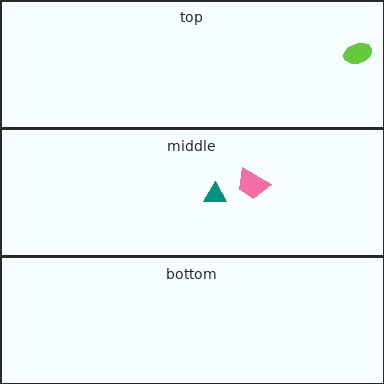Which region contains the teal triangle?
The middle region.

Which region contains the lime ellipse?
The top region.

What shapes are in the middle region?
The teal triangle, the pink trapezoid.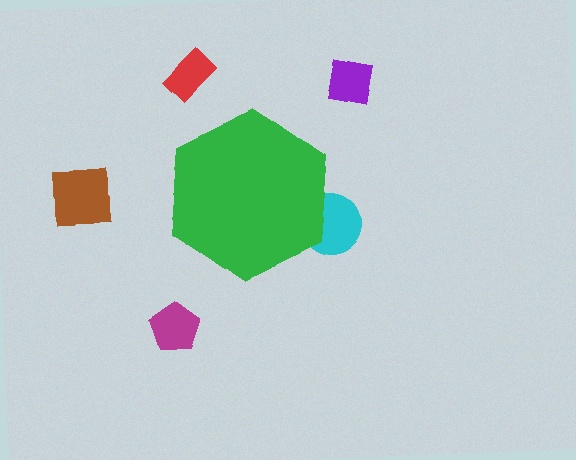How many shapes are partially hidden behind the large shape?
1 shape is partially hidden.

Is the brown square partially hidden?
No, the brown square is fully visible.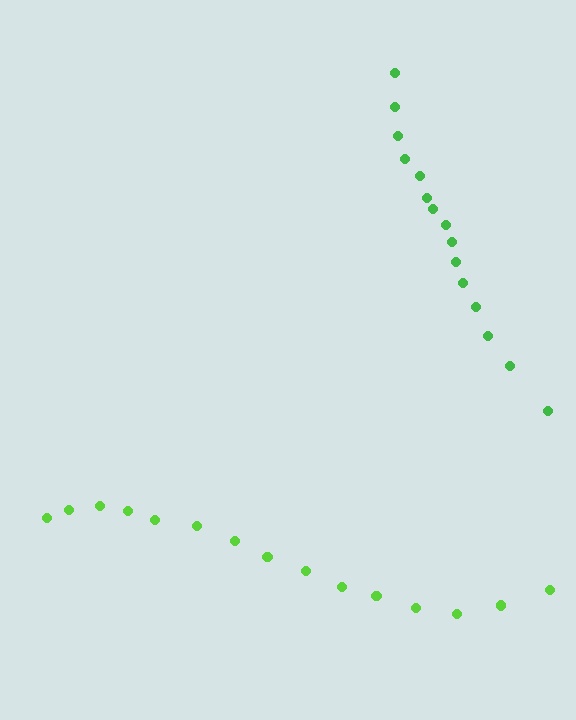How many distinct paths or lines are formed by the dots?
There are 2 distinct paths.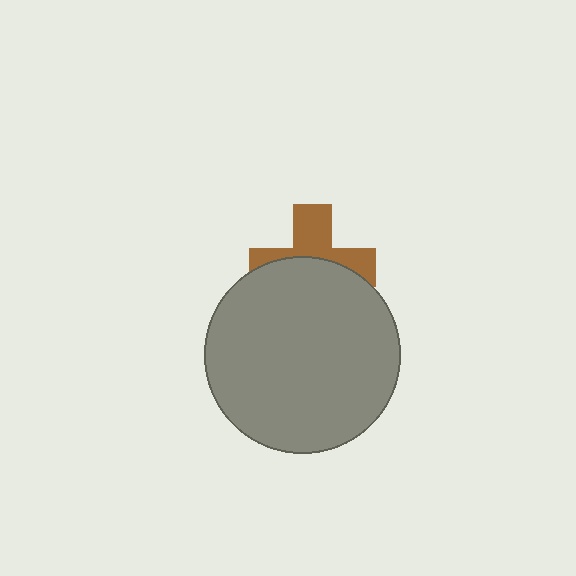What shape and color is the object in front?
The object in front is a gray circle.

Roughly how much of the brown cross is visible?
A small part of it is visible (roughly 45%).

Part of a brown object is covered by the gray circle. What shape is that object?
It is a cross.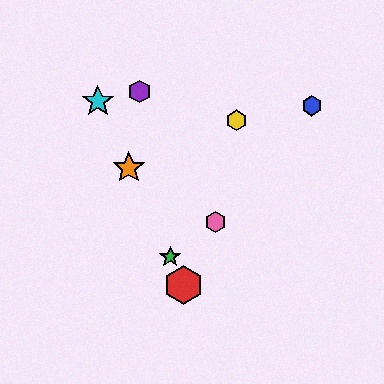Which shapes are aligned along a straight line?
The red hexagon, the green star, the orange star, the cyan star are aligned along a straight line.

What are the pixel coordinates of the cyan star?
The cyan star is at (98, 102).